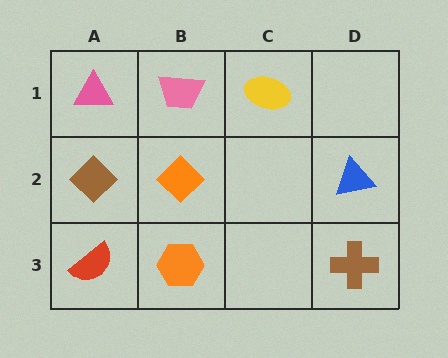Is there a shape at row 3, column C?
No, that cell is empty.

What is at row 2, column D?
A blue triangle.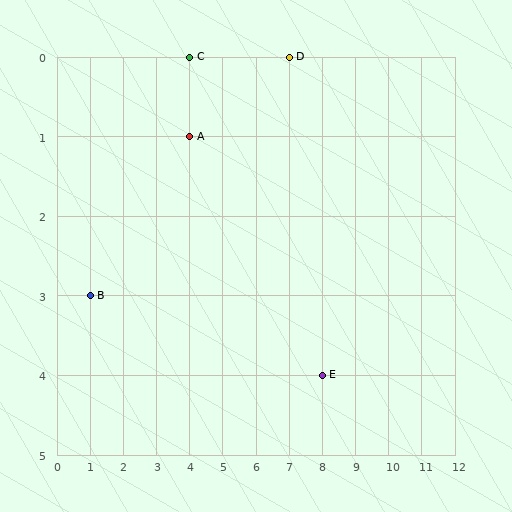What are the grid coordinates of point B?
Point B is at grid coordinates (1, 3).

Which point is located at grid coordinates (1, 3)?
Point B is at (1, 3).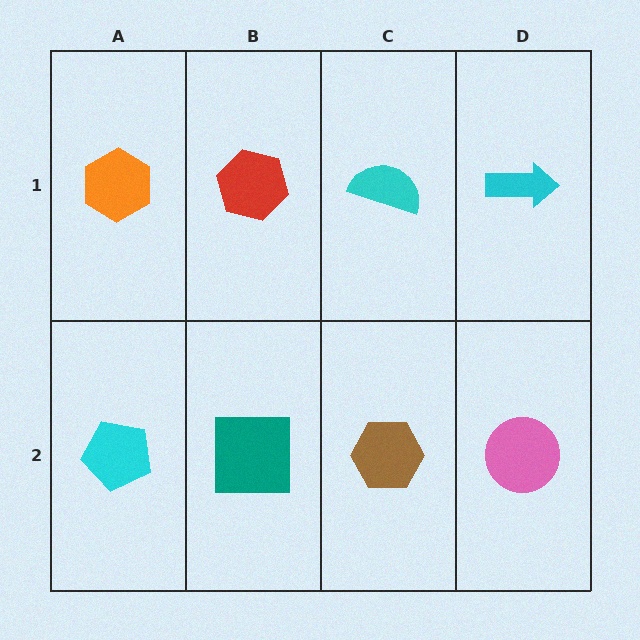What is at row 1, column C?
A cyan semicircle.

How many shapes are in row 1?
4 shapes.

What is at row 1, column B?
A red hexagon.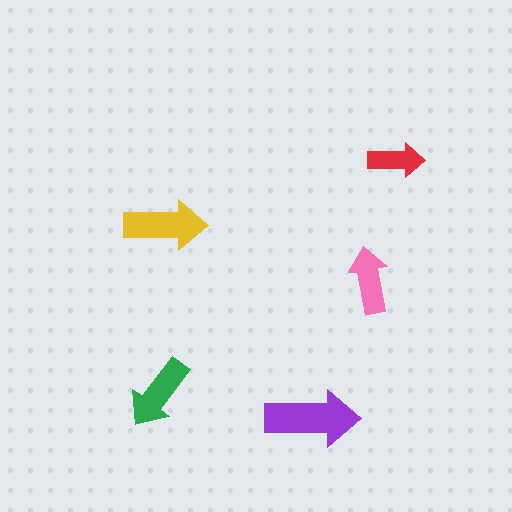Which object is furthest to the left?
The green arrow is leftmost.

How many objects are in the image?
There are 5 objects in the image.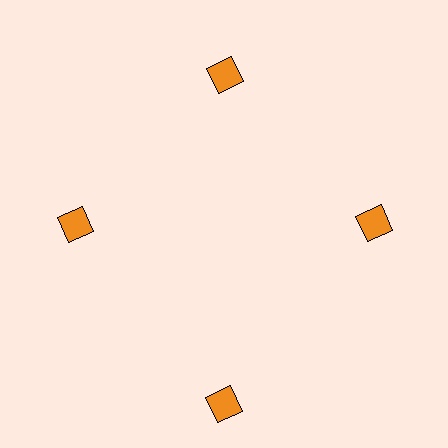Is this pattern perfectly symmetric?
No. The 4 orange squares are arranged in a ring, but one element near the 6 o'clock position is pushed outward from the center, breaking the 4-fold rotational symmetry.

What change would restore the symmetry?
The symmetry would be restored by moving it inward, back onto the ring so that all 4 squares sit at equal angles and equal distance from the center.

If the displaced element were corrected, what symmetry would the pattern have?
It would have 4-fold rotational symmetry — the pattern would map onto itself every 90 degrees.